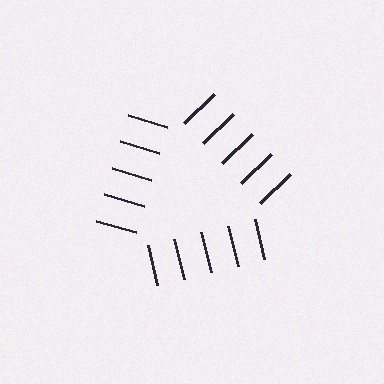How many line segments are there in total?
15 — 5 along each of the 3 edges.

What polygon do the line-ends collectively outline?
An illusory triangle — the line segments terminate on its edges but no continuous stroke is drawn.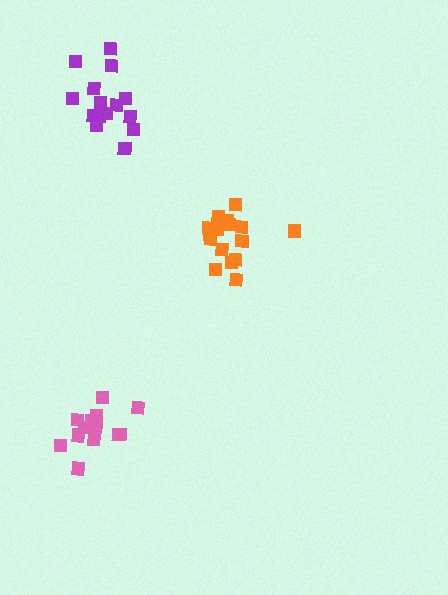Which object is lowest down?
The pink cluster is bottommost.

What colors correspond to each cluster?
The clusters are colored: purple, pink, orange.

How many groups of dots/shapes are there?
There are 3 groups.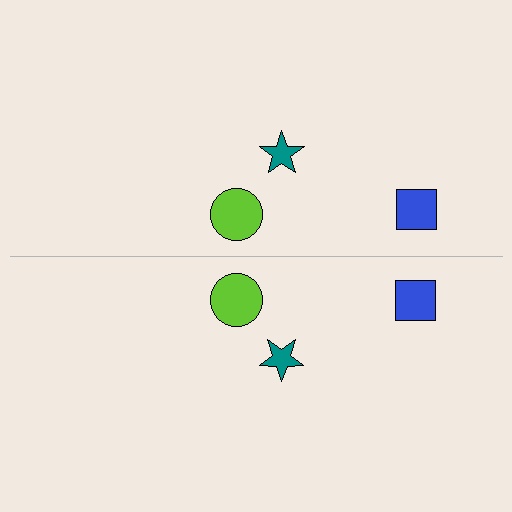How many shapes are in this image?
There are 6 shapes in this image.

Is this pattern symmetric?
Yes, this pattern has bilateral (reflection) symmetry.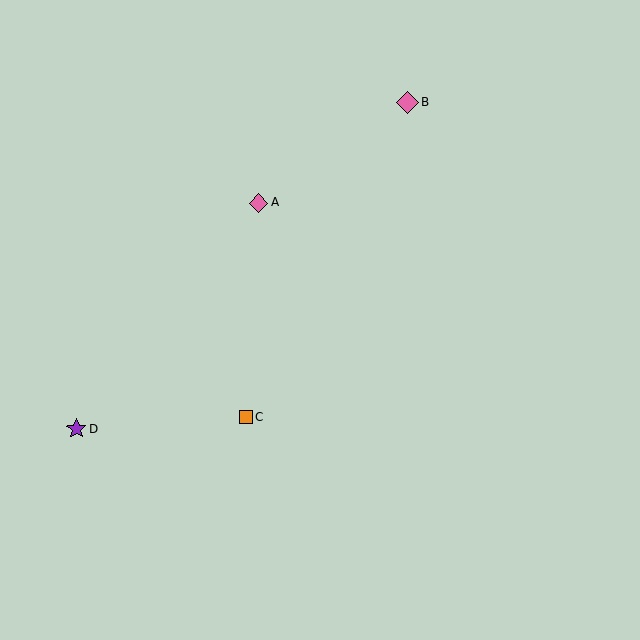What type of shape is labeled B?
Shape B is a pink diamond.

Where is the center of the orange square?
The center of the orange square is at (246, 417).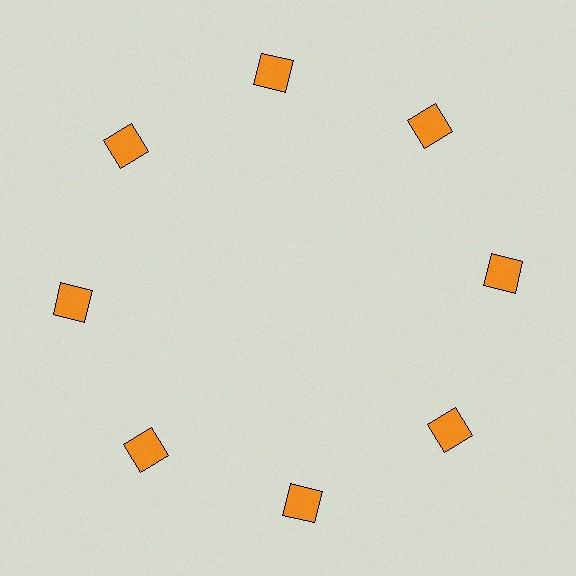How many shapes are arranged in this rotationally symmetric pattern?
There are 8 shapes, arranged in 8 groups of 1.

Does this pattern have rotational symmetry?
Yes, this pattern has 8-fold rotational symmetry. It looks the same after rotating 45 degrees around the center.